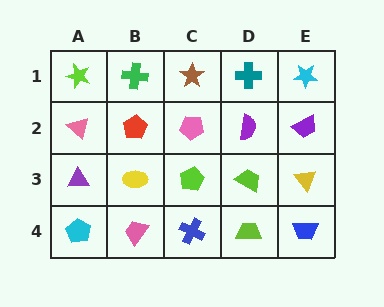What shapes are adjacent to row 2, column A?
A lime star (row 1, column A), a purple triangle (row 3, column A), a red pentagon (row 2, column B).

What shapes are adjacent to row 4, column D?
A lime trapezoid (row 3, column D), a blue cross (row 4, column C), a blue trapezoid (row 4, column E).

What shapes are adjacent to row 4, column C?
A lime pentagon (row 3, column C), a pink trapezoid (row 4, column B), a lime trapezoid (row 4, column D).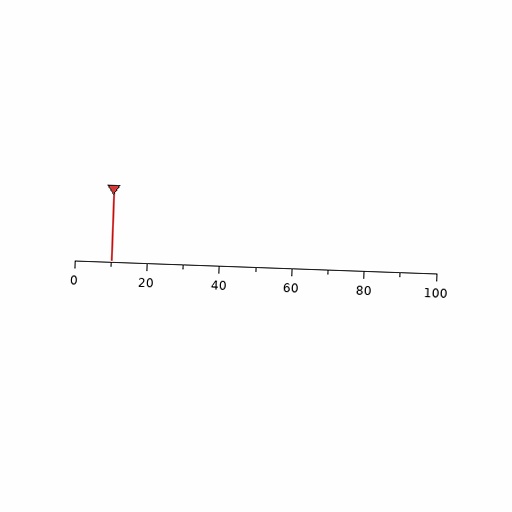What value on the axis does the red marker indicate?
The marker indicates approximately 10.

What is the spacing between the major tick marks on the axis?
The major ticks are spaced 20 apart.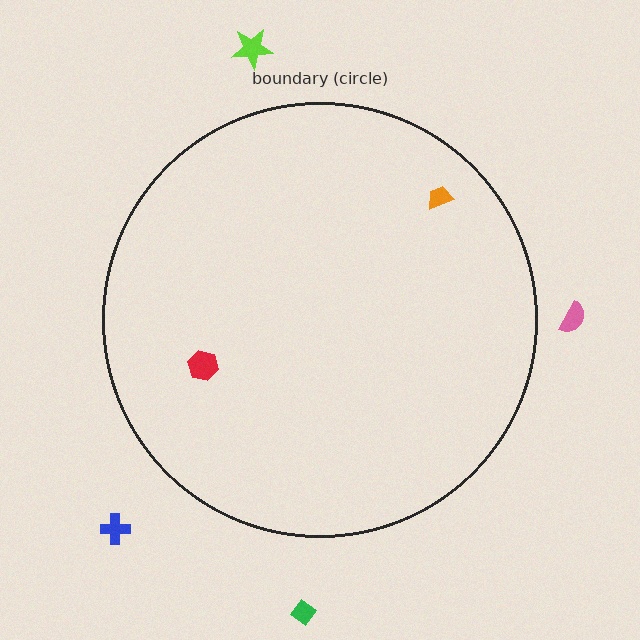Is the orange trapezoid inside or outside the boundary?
Inside.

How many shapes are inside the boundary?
2 inside, 4 outside.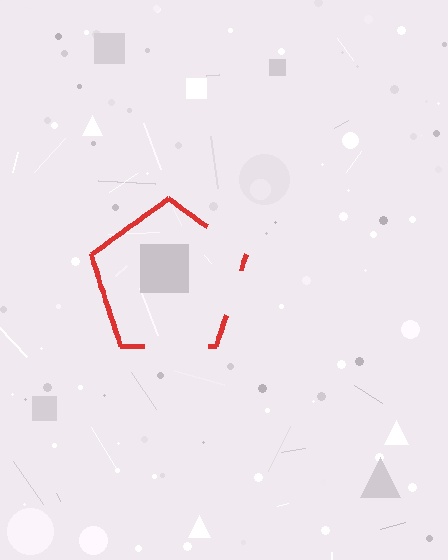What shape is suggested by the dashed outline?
The dashed outline suggests a pentagon.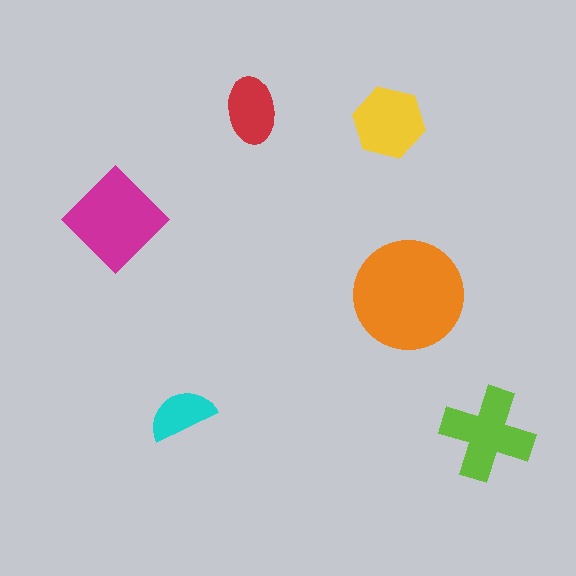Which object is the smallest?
The cyan semicircle.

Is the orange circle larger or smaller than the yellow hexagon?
Larger.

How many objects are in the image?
There are 6 objects in the image.